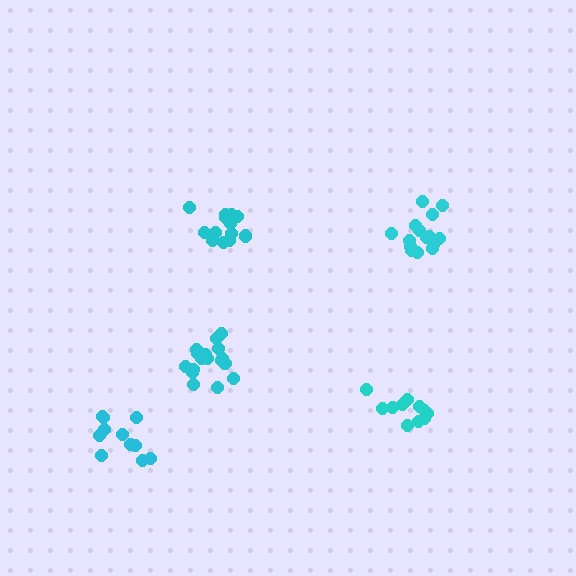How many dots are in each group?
Group 1: 13 dots, Group 2: 11 dots, Group 3: 15 dots, Group 4: 17 dots, Group 5: 11 dots (67 total).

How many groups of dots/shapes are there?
There are 5 groups.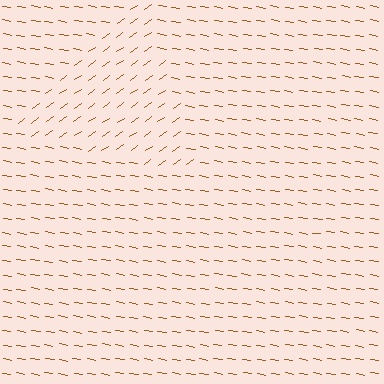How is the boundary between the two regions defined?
The boundary is defined purely by a change in line orientation (approximately 45 degrees difference). All lines are the same color and thickness.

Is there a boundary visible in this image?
Yes, there is a texture boundary formed by a change in line orientation.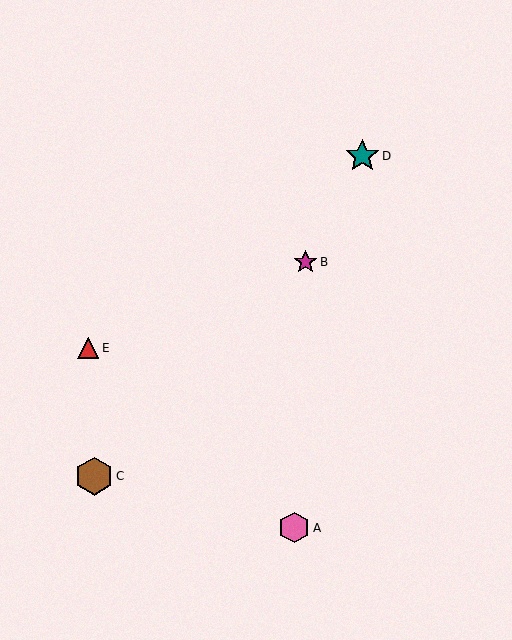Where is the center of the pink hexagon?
The center of the pink hexagon is at (294, 528).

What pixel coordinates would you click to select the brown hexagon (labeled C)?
Click at (94, 476) to select the brown hexagon C.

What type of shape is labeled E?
Shape E is a red triangle.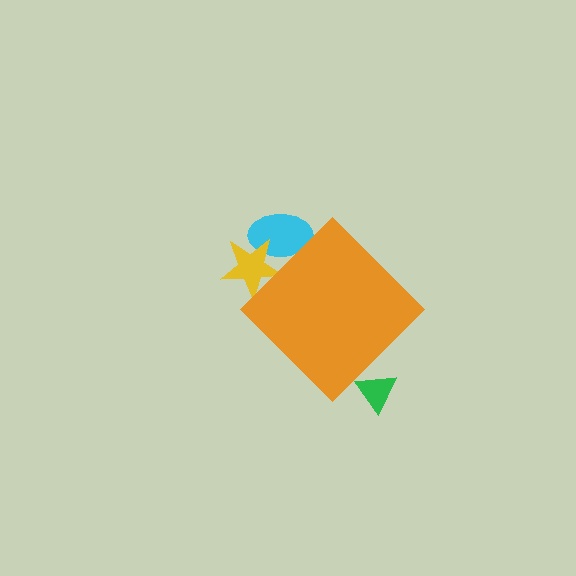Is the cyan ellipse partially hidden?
Yes, the cyan ellipse is partially hidden behind the orange diamond.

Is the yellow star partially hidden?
Yes, the yellow star is partially hidden behind the orange diamond.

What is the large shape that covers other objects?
An orange diamond.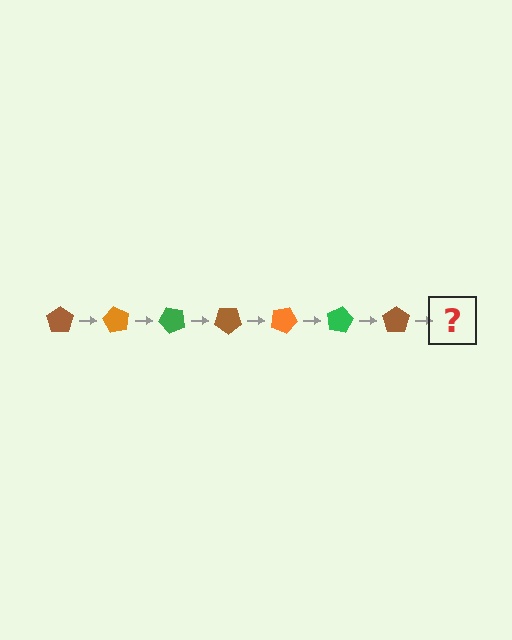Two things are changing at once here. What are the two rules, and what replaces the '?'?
The two rules are that it rotates 60 degrees each step and the color cycles through brown, orange, and green. The '?' should be an orange pentagon, rotated 420 degrees from the start.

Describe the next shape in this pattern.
It should be an orange pentagon, rotated 420 degrees from the start.